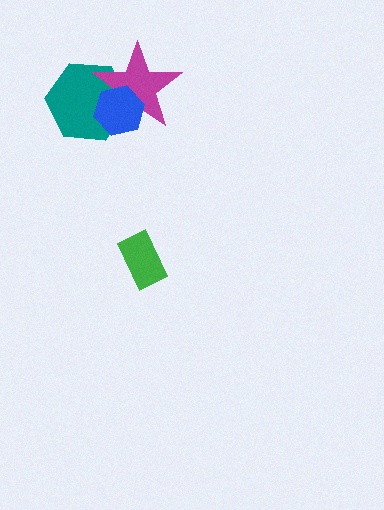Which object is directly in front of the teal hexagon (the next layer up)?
The magenta star is directly in front of the teal hexagon.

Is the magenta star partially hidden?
Yes, it is partially covered by another shape.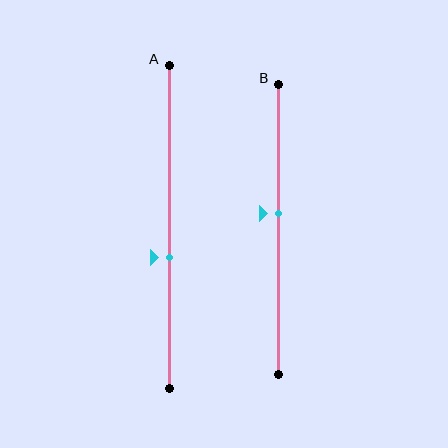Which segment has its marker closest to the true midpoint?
Segment B has its marker closest to the true midpoint.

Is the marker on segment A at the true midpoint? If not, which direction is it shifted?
No, the marker on segment A is shifted downward by about 10% of the segment length.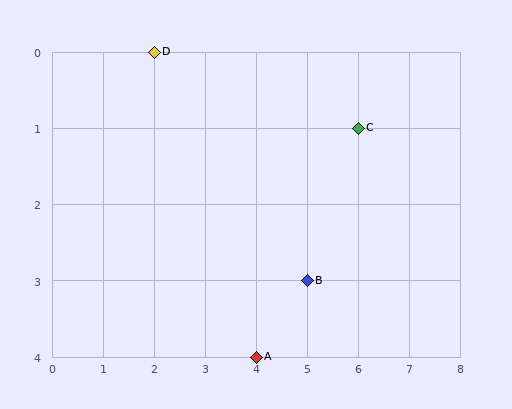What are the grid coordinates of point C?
Point C is at grid coordinates (6, 1).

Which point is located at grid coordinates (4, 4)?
Point A is at (4, 4).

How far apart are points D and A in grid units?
Points D and A are 2 columns and 4 rows apart (about 4.5 grid units diagonally).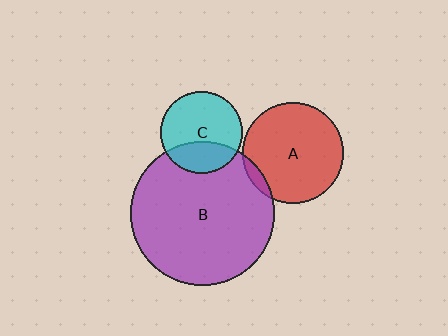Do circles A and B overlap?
Yes.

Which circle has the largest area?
Circle B (purple).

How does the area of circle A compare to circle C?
Approximately 1.5 times.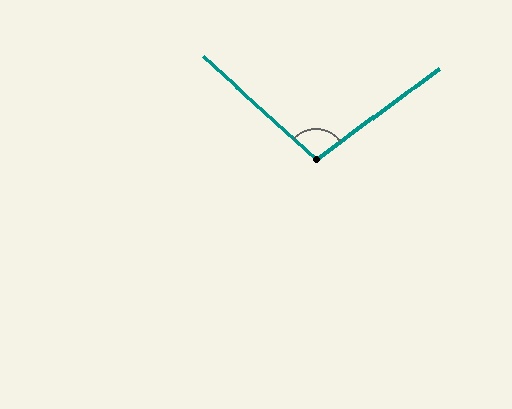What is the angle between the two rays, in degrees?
Approximately 101 degrees.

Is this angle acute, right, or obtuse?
It is obtuse.